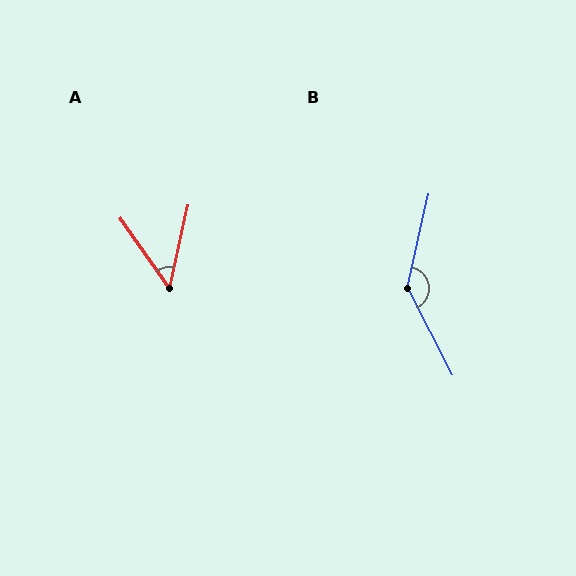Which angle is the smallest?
A, at approximately 47 degrees.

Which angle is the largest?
B, at approximately 140 degrees.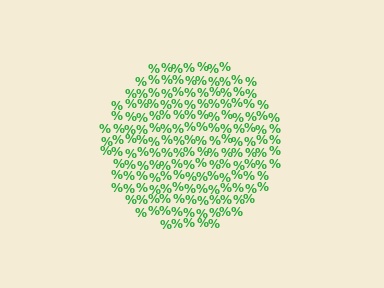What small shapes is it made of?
It is made of small percent signs.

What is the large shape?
The large shape is a circle.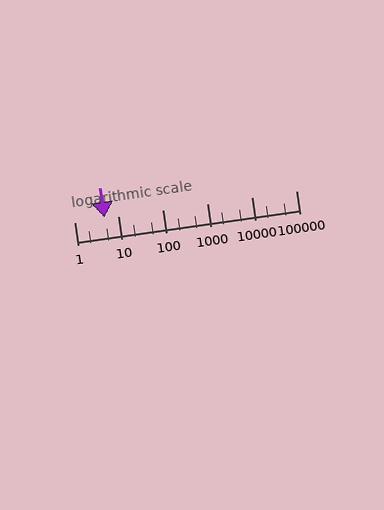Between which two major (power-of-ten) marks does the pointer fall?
The pointer is between 1 and 10.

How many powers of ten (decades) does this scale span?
The scale spans 5 decades, from 1 to 100000.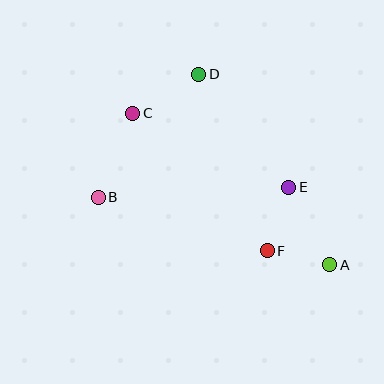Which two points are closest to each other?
Points A and F are closest to each other.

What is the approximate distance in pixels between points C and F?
The distance between C and F is approximately 193 pixels.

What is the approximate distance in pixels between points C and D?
The distance between C and D is approximately 77 pixels.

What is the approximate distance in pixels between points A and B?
The distance between A and B is approximately 241 pixels.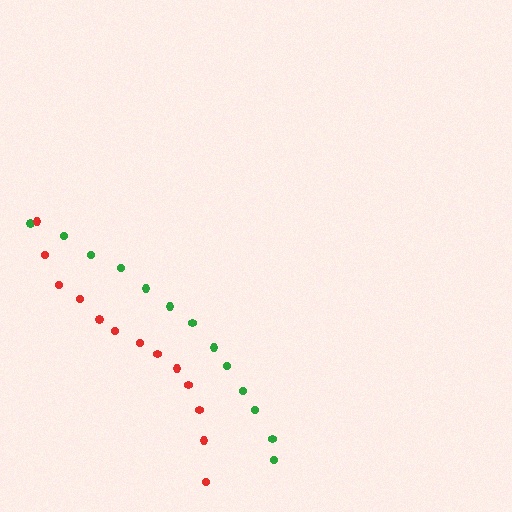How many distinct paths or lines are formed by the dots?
There are 2 distinct paths.